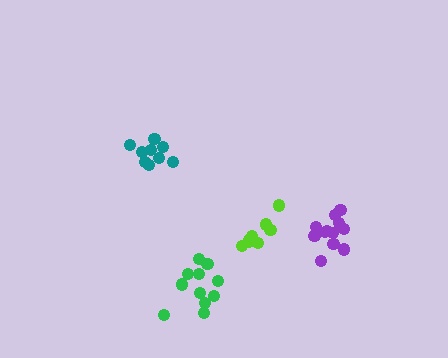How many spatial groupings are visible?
There are 4 spatial groupings.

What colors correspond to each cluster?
The clusters are colored: teal, green, lime, purple.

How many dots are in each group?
Group 1: 9 dots, Group 2: 11 dots, Group 3: 8 dots, Group 4: 12 dots (40 total).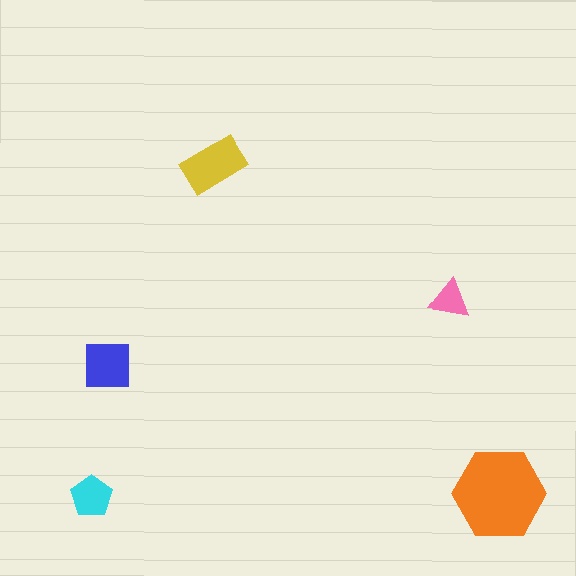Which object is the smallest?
The pink triangle.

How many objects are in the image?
There are 5 objects in the image.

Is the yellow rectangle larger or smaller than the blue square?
Larger.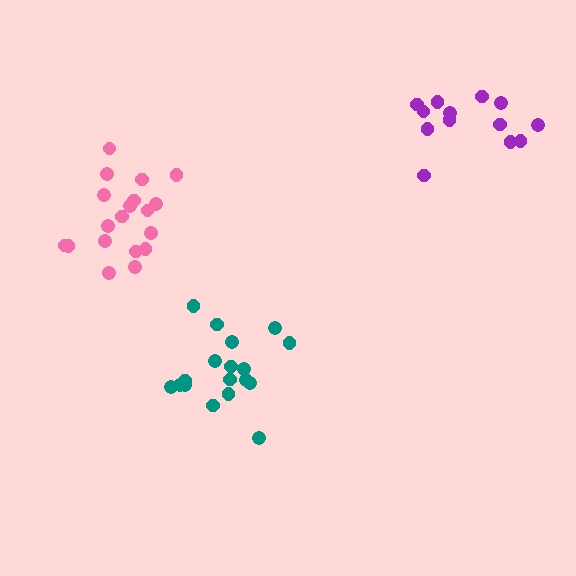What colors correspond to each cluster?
The clusters are colored: pink, teal, purple.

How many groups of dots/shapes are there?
There are 3 groups.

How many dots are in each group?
Group 1: 19 dots, Group 2: 18 dots, Group 3: 13 dots (50 total).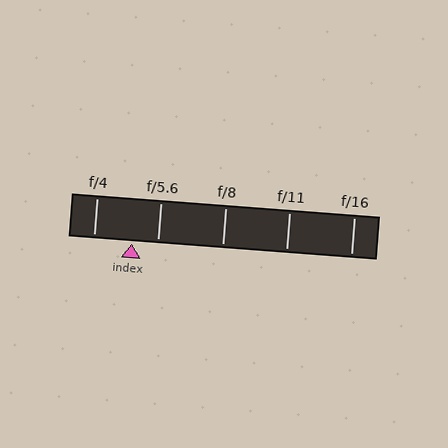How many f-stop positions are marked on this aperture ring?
There are 5 f-stop positions marked.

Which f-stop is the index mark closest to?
The index mark is closest to f/5.6.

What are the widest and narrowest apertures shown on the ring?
The widest aperture shown is f/4 and the narrowest is f/16.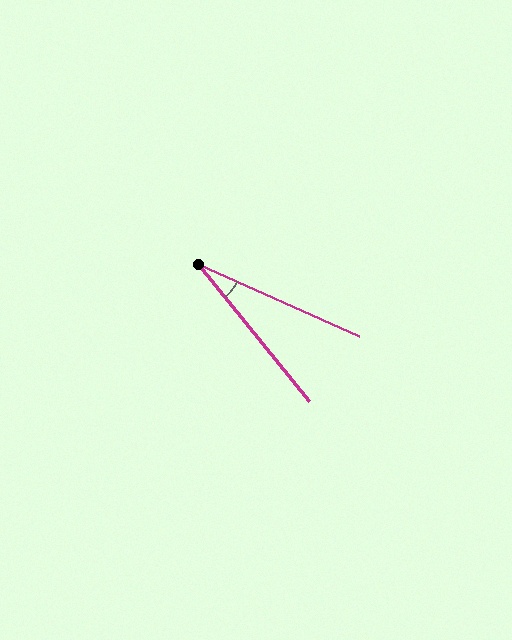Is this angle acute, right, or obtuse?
It is acute.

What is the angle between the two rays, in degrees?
Approximately 27 degrees.